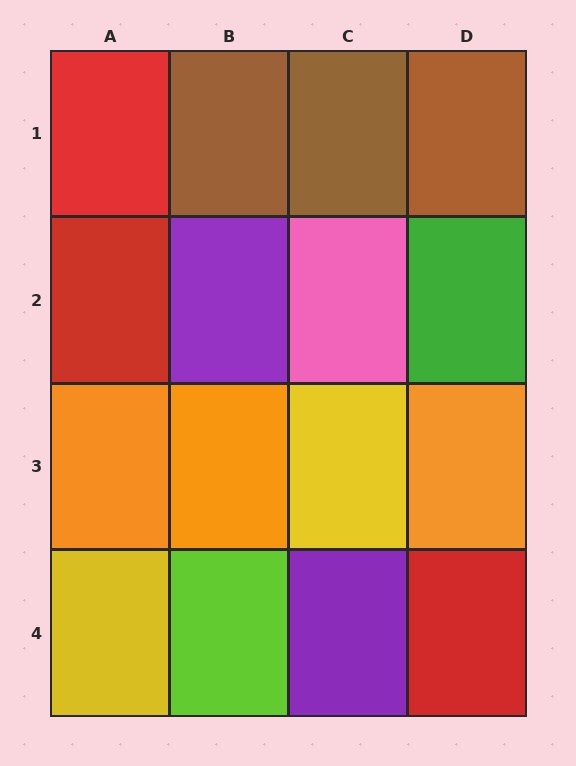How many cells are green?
1 cell is green.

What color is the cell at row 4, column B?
Lime.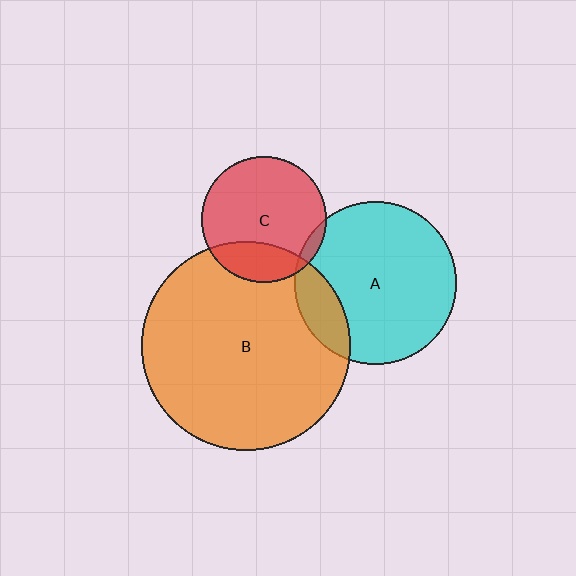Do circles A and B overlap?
Yes.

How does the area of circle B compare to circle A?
Approximately 1.7 times.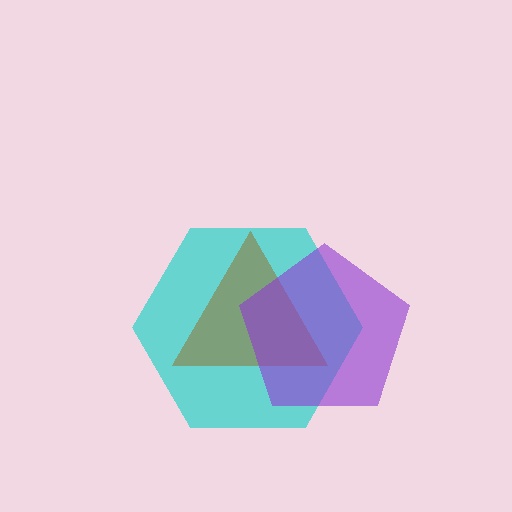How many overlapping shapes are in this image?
There are 3 overlapping shapes in the image.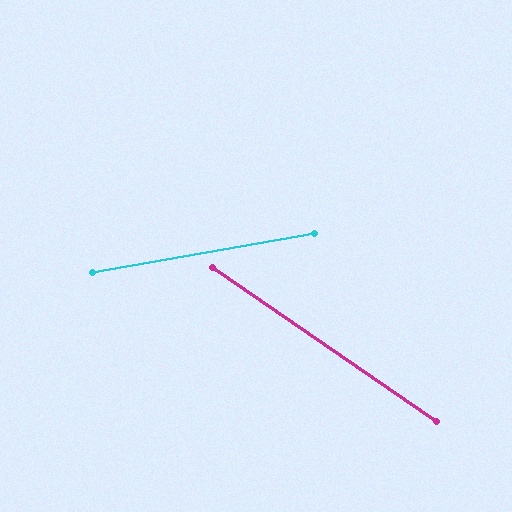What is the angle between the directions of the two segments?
Approximately 44 degrees.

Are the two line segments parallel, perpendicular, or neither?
Neither parallel nor perpendicular — they differ by about 44°.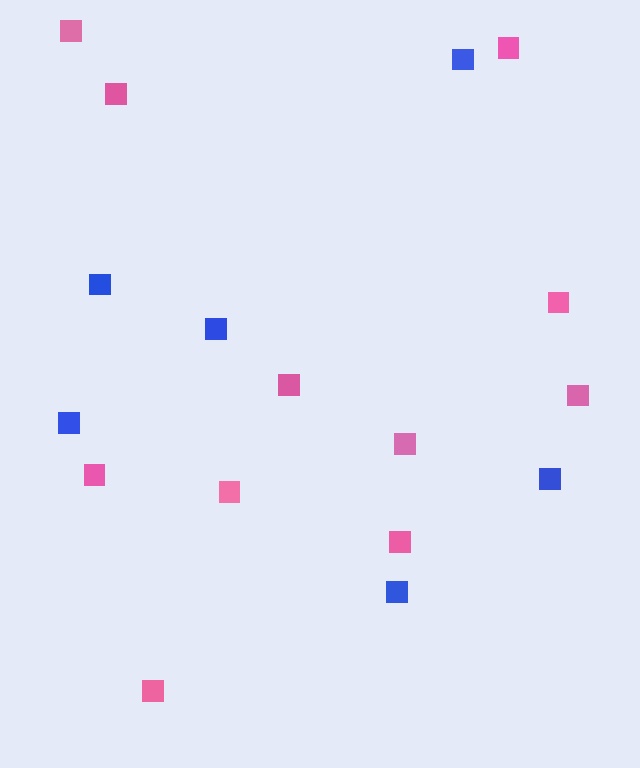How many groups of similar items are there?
There are 2 groups: one group of pink squares (11) and one group of blue squares (6).